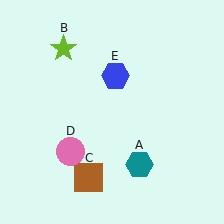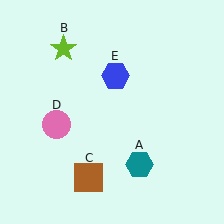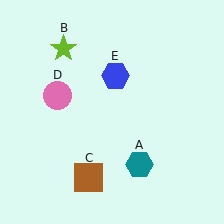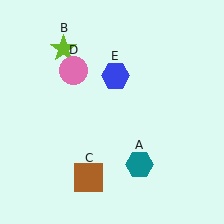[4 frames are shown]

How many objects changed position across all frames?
1 object changed position: pink circle (object D).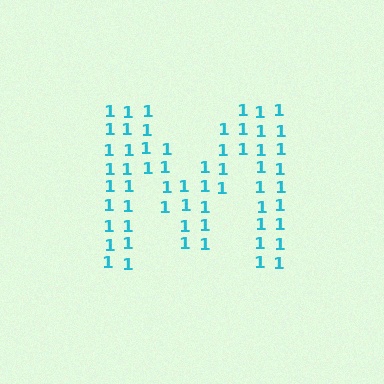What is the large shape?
The large shape is the letter M.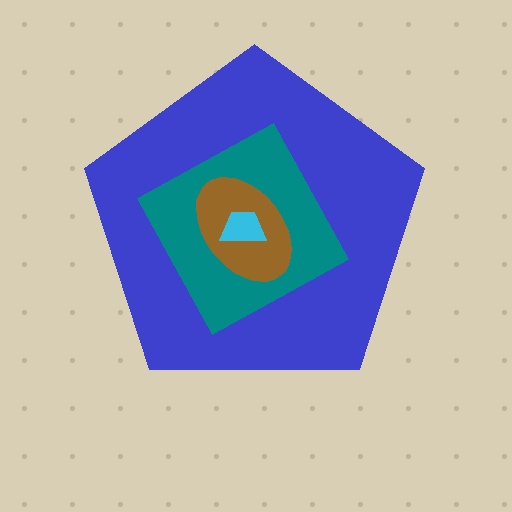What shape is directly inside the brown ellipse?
The cyan trapezoid.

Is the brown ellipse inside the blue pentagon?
Yes.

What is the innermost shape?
The cyan trapezoid.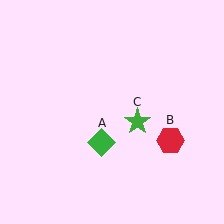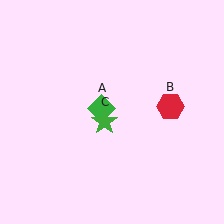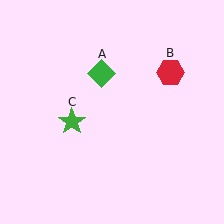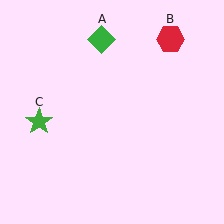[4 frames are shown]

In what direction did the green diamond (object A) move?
The green diamond (object A) moved up.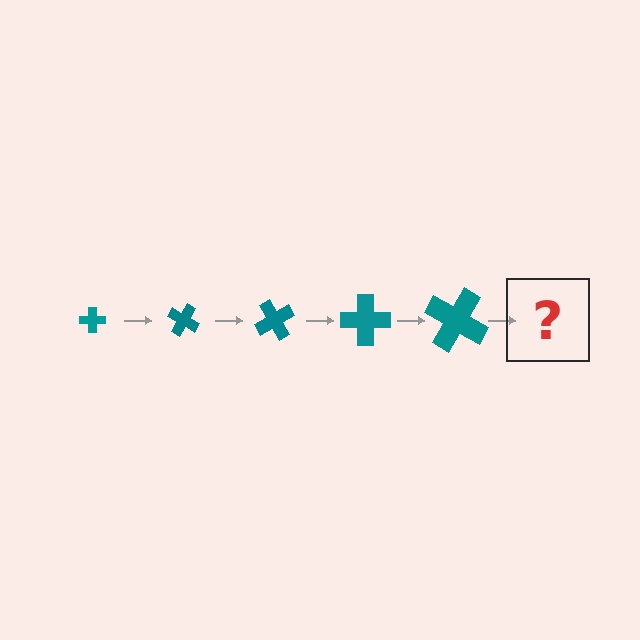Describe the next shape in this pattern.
It should be a cross, larger than the previous one and rotated 150 degrees from the start.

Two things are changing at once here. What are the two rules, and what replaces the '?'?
The two rules are that the cross grows larger each step and it rotates 30 degrees each step. The '?' should be a cross, larger than the previous one and rotated 150 degrees from the start.